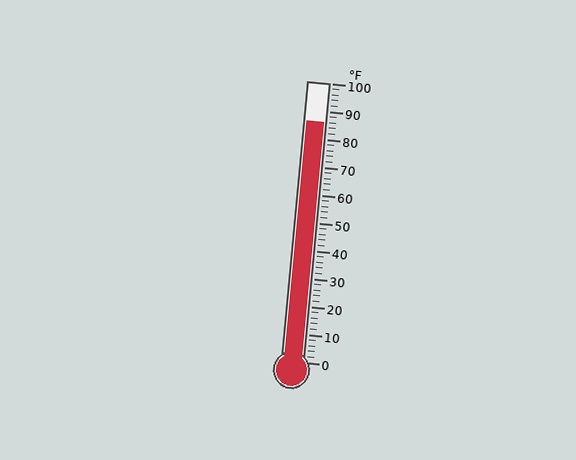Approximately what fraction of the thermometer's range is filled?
The thermometer is filled to approximately 85% of its range.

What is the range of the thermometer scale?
The thermometer scale ranges from 0°F to 100°F.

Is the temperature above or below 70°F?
The temperature is above 70°F.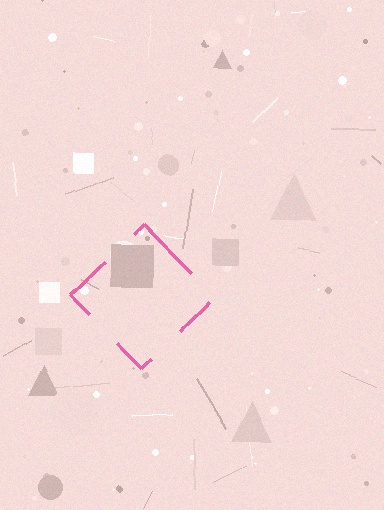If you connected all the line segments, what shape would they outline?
They would outline a diamond.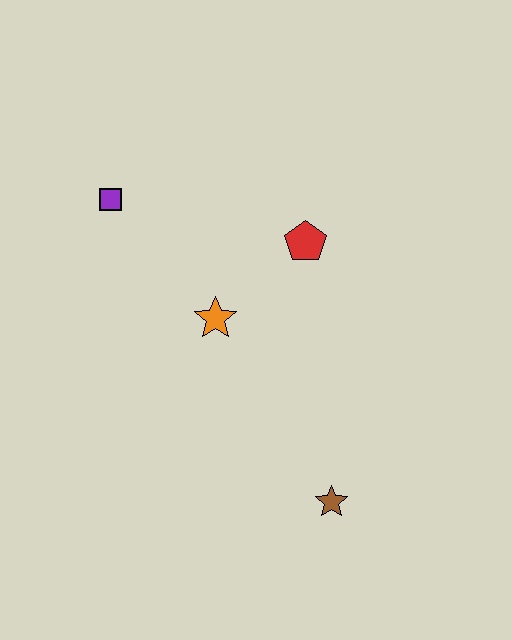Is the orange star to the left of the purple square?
No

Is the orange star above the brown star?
Yes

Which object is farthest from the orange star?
The brown star is farthest from the orange star.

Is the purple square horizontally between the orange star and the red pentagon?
No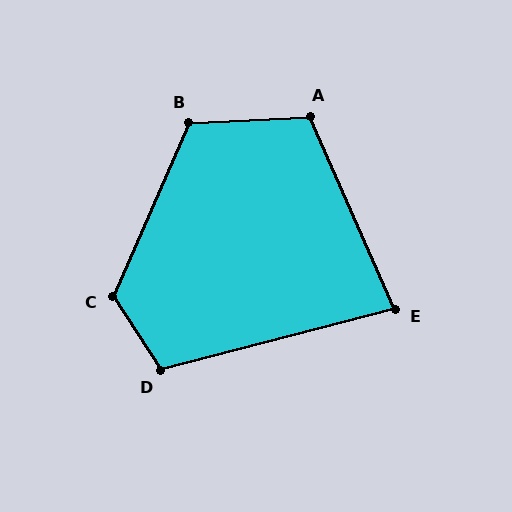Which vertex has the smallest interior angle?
E, at approximately 81 degrees.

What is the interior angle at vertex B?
Approximately 116 degrees (obtuse).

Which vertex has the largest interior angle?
C, at approximately 123 degrees.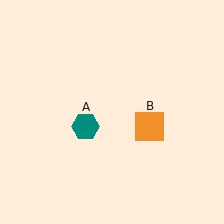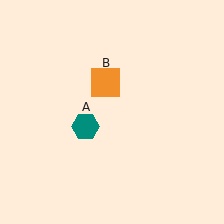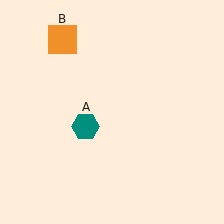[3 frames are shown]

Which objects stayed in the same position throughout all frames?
Teal hexagon (object A) remained stationary.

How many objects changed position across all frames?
1 object changed position: orange square (object B).